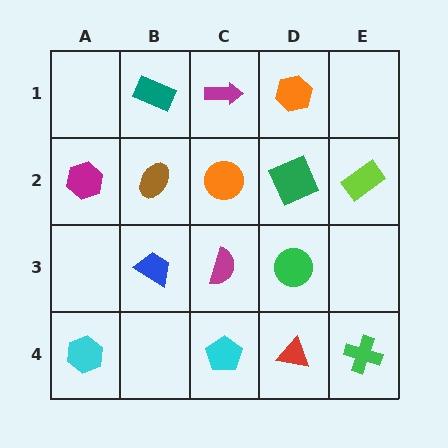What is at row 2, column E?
A lime rectangle.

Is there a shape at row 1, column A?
No, that cell is empty.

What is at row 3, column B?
A blue trapezoid.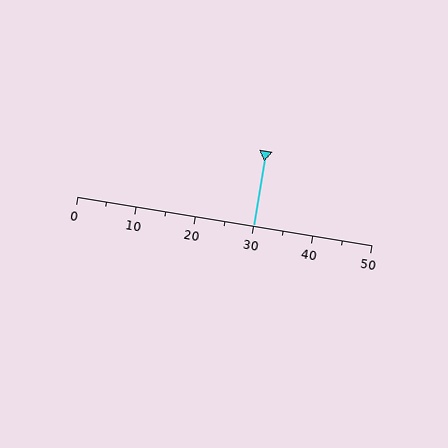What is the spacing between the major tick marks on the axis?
The major ticks are spaced 10 apart.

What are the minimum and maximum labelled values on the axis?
The axis runs from 0 to 50.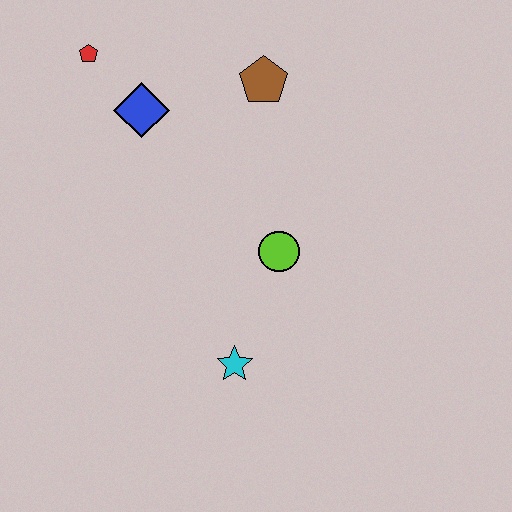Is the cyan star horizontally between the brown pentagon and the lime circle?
No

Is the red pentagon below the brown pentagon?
No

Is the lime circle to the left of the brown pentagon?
No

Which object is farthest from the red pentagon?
The cyan star is farthest from the red pentagon.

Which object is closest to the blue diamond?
The red pentagon is closest to the blue diamond.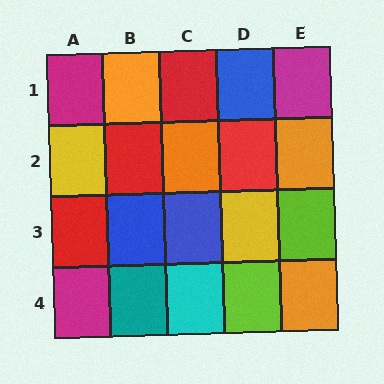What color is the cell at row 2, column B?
Red.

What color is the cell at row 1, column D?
Blue.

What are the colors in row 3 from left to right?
Red, blue, blue, yellow, lime.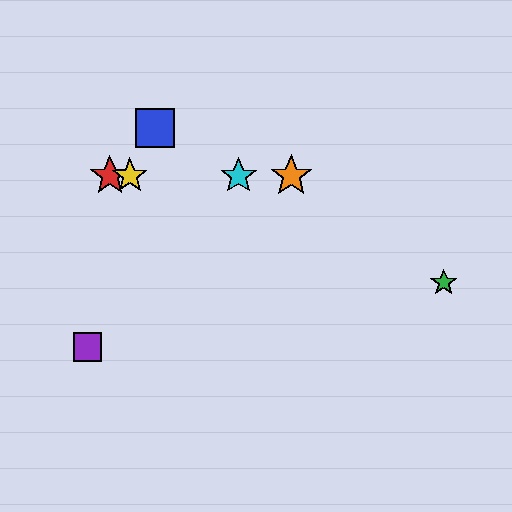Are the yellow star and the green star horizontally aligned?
No, the yellow star is at y≈176 and the green star is at y≈283.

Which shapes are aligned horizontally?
The red star, the yellow star, the orange star, the cyan star are aligned horizontally.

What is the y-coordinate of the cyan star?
The cyan star is at y≈176.